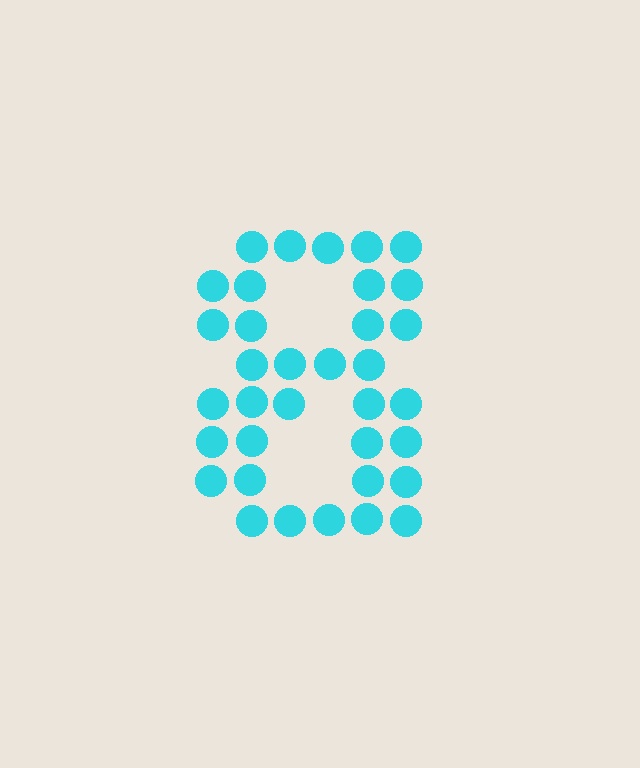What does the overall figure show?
The overall figure shows the digit 8.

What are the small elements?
The small elements are circles.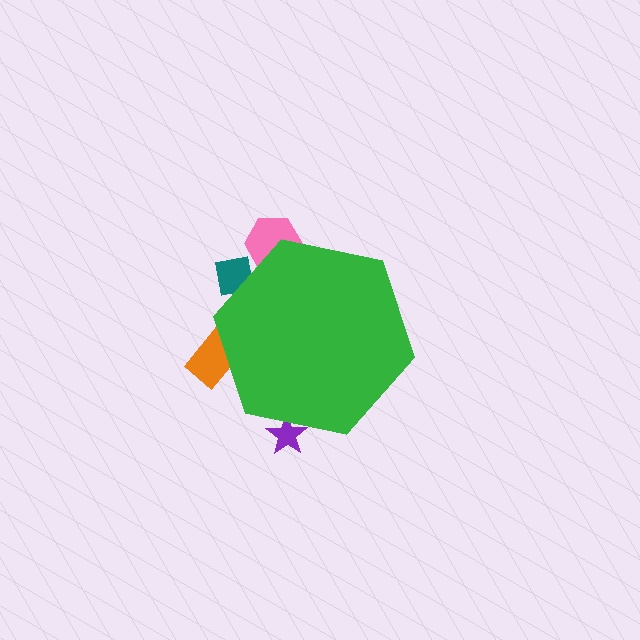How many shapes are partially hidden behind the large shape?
4 shapes are partially hidden.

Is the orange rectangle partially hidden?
Yes, the orange rectangle is partially hidden behind the green hexagon.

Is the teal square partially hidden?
Yes, the teal square is partially hidden behind the green hexagon.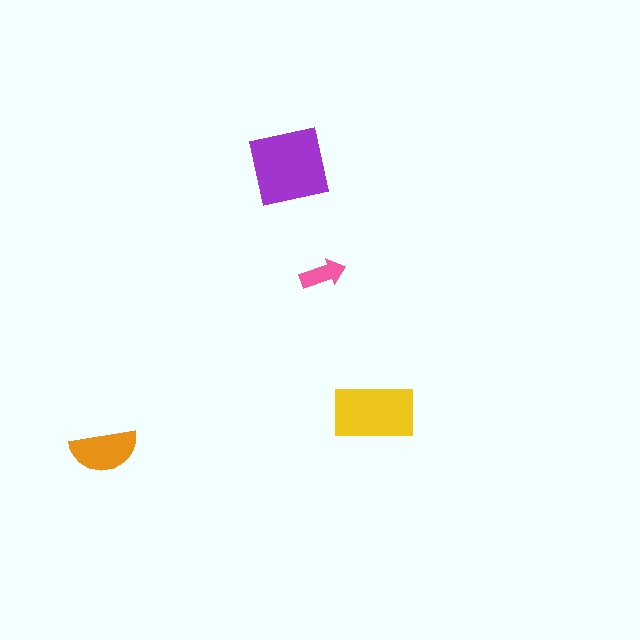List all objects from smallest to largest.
The pink arrow, the orange semicircle, the yellow rectangle, the purple square.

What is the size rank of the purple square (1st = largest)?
1st.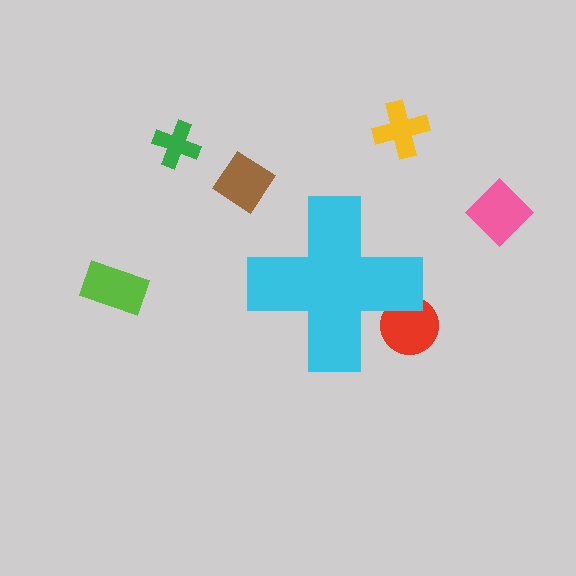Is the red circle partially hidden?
Yes, the red circle is partially hidden behind the cyan cross.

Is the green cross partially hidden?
No, the green cross is fully visible.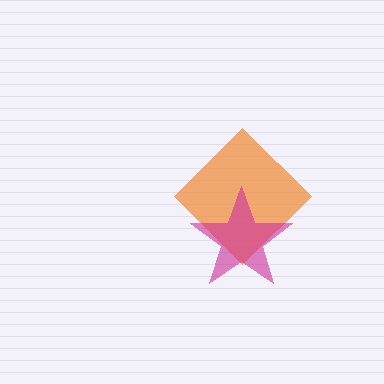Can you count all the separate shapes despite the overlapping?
Yes, there are 2 separate shapes.